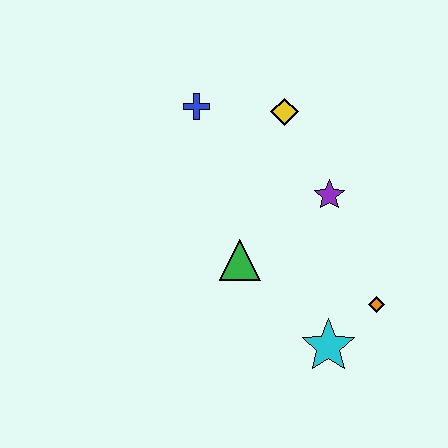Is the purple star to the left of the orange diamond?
Yes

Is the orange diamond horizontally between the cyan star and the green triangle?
No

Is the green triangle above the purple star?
No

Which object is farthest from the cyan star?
The blue cross is farthest from the cyan star.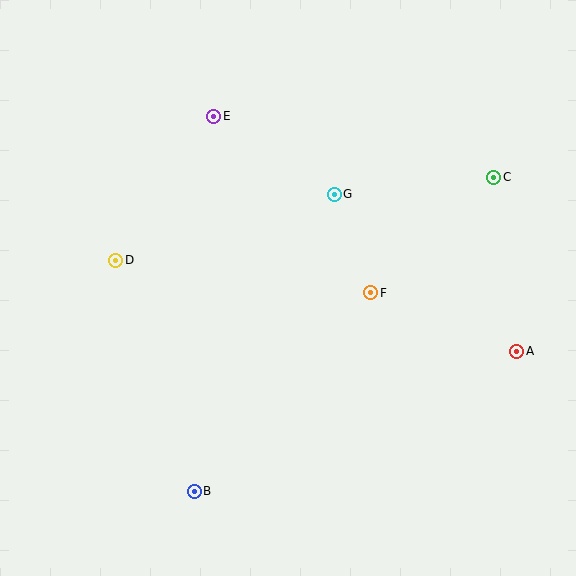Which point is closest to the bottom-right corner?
Point A is closest to the bottom-right corner.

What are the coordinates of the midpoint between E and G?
The midpoint between E and G is at (274, 155).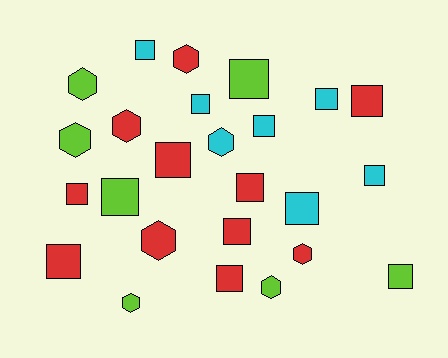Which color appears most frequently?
Red, with 11 objects.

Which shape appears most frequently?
Square, with 16 objects.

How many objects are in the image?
There are 25 objects.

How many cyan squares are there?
There are 6 cyan squares.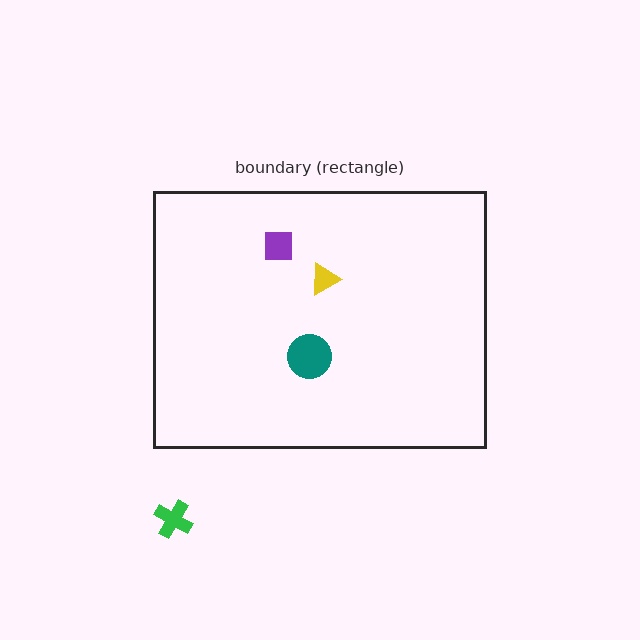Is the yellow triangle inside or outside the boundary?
Inside.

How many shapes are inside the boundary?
3 inside, 1 outside.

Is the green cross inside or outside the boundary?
Outside.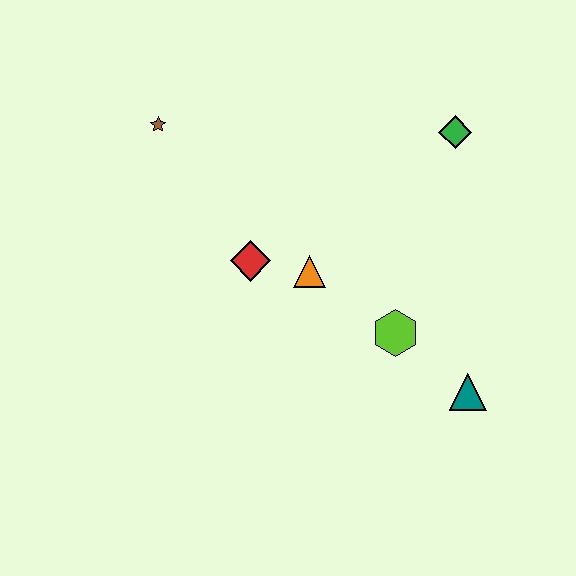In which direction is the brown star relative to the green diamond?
The brown star is to the left of the green diamond.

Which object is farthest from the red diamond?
The teal triangle is farthest from the red diamond.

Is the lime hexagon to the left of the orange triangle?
No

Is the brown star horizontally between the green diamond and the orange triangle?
No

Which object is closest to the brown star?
The red diamond is closest to the brown star.